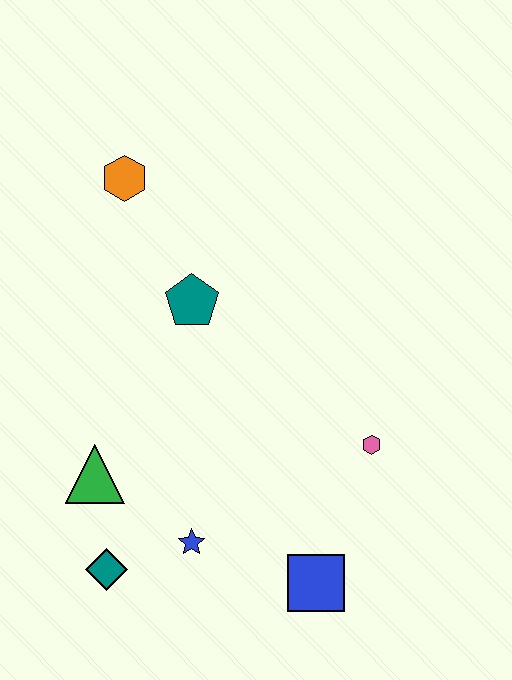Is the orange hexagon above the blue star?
Yes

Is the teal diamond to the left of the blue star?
Yes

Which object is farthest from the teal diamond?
The orange hexagon is farthest from the teal diamond.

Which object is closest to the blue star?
The teal diamond is closest to the blue star.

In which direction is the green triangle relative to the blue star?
The green triangle is to the left of the blue star.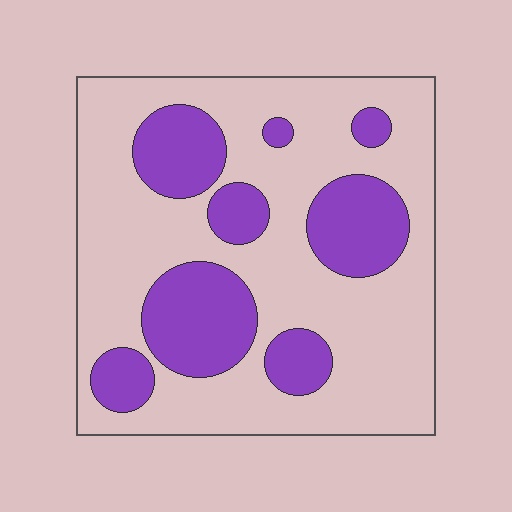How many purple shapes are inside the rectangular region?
8.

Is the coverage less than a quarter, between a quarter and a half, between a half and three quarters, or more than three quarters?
Between a quarter and a half.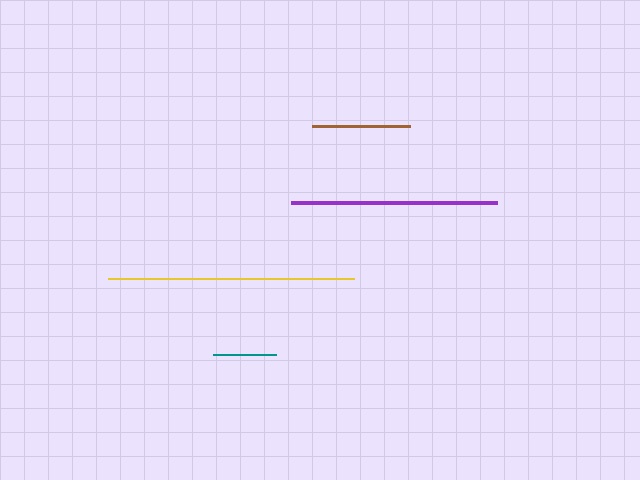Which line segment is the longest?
The yellow line is the longest at approximately 246 pixels.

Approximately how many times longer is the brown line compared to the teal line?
The brown line is approximately 1.6 times the length of the teal line.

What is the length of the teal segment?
The teal segment is approximately 62 pixels long.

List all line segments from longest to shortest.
From longest to shortest: yellow, purple, brown, teal.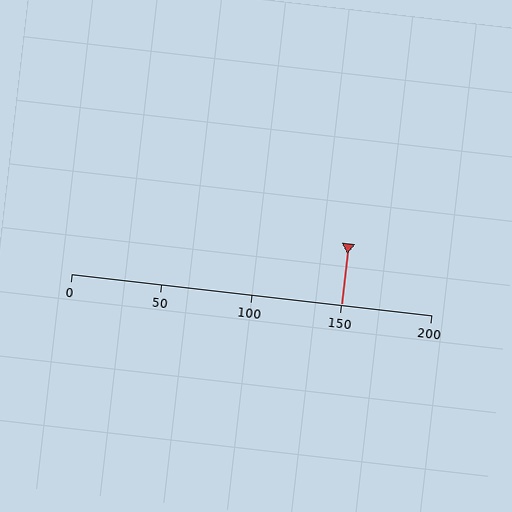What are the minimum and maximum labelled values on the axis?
The axis runs from 0 to 200.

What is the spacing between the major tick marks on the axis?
The major ticks are spaced 50 apart.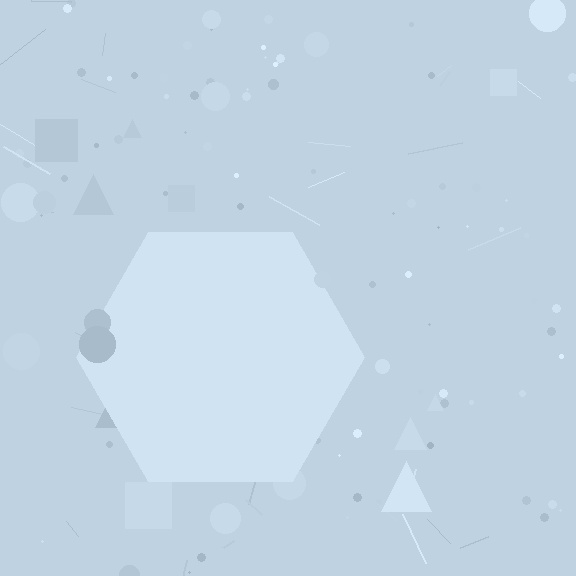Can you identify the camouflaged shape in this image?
The camouflaged shape is a hexagon.